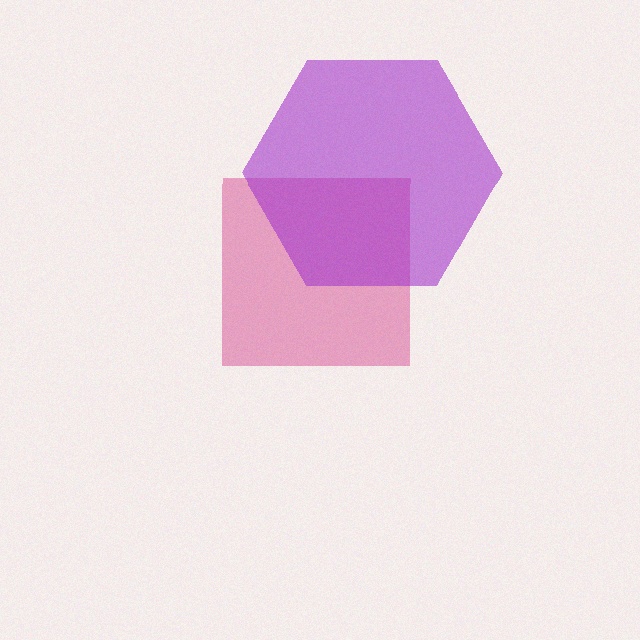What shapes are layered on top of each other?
The layered shapes are: a pink square, a purple hexagon.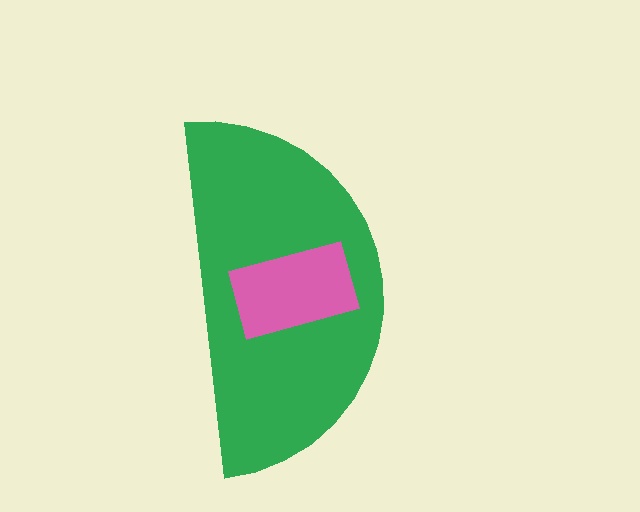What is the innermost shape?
The pink rectangle.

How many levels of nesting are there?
2.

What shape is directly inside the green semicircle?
The pink rectangle.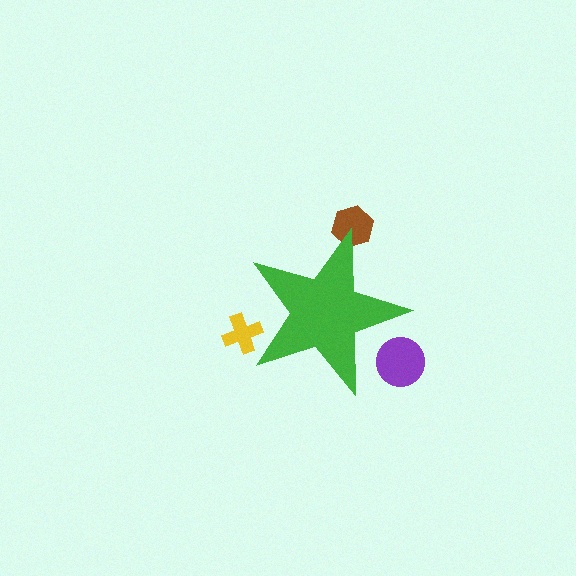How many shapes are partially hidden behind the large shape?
3 shapes are partially hidden.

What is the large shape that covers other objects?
A green star.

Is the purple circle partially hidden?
Yes, the purple circle is partially hidden behind the green star.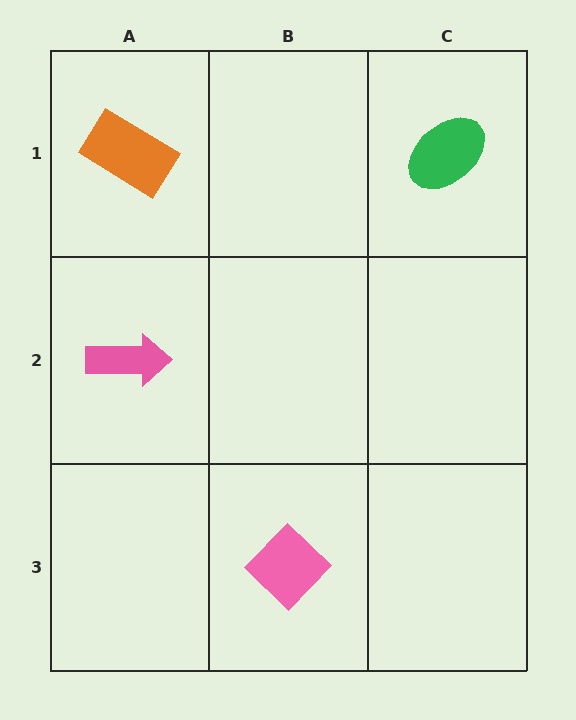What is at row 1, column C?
A green ellipse.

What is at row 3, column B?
A pink diamond.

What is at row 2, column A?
A pink arrow.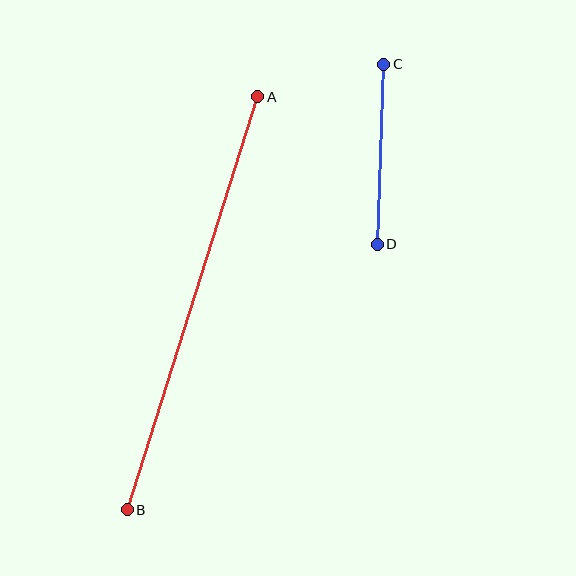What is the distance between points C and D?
The distance is approximately 180 pixels.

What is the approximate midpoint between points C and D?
The midpoint is at approximately (381, 154) pixels.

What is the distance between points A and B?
The distance is approximately 433 pixels.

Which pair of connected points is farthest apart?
Points A and B are farthest apart.